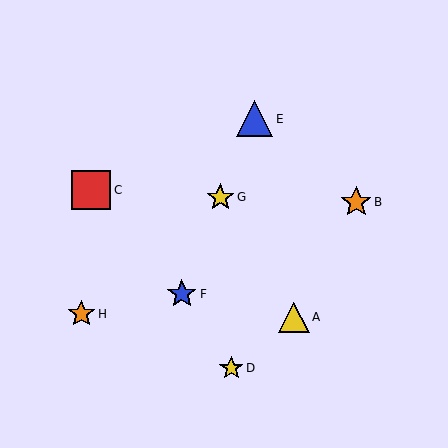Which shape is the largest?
The red square (labeled C) is the largest.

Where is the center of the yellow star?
The center of the yellow star is at (220, 197).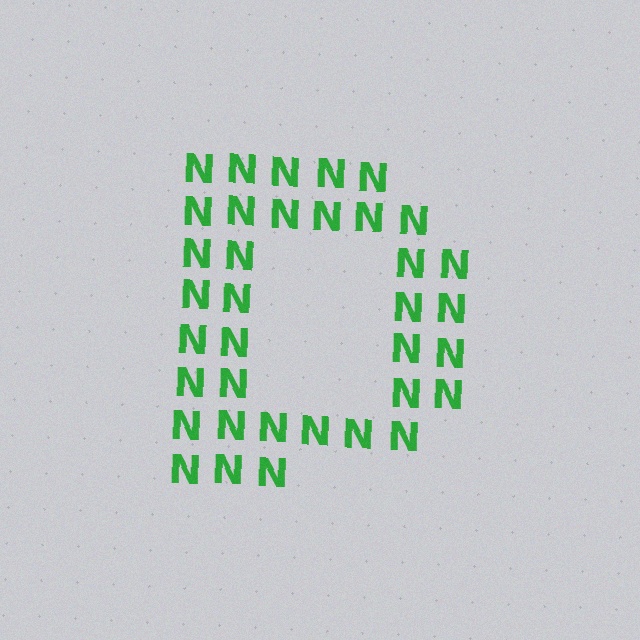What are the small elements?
The small elements are letter N's.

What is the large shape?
The large shape is the letter D.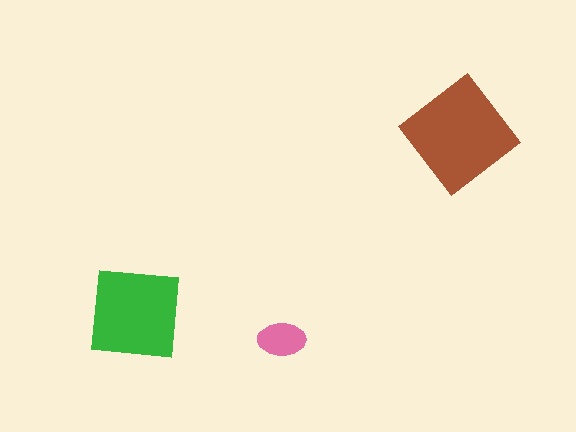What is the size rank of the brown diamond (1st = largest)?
1st.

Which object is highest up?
The brown diamond is topmost.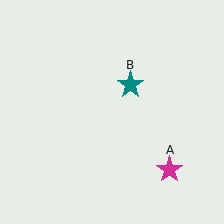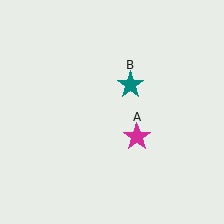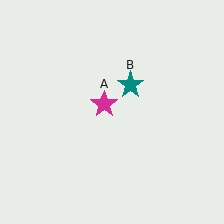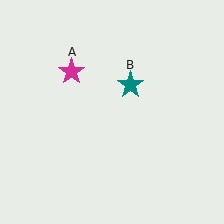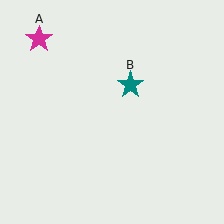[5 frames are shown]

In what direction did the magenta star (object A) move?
The magenta star (object A) moved up and to the left.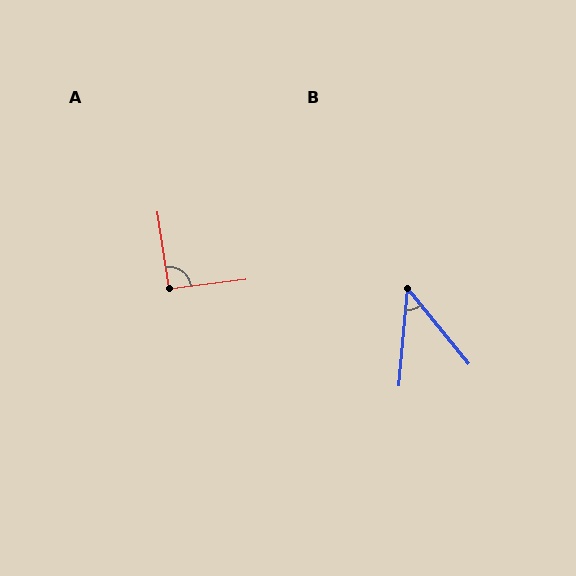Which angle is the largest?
A, at approximately 92 degrees.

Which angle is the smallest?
B, at approximately 44 degrees.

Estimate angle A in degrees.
Approximately 92 degrees.